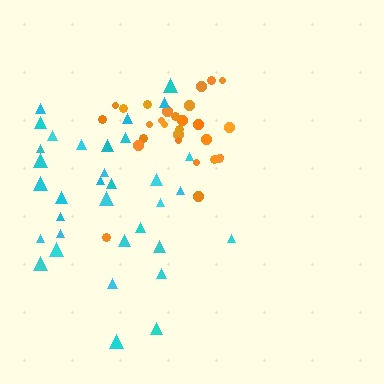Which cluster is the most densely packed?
Orange.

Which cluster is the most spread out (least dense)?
Cyan.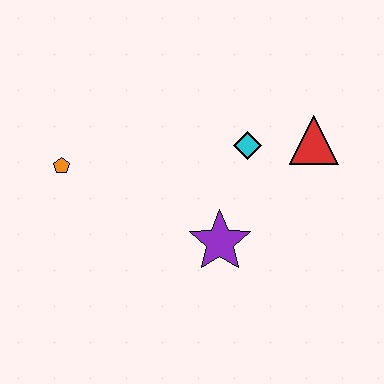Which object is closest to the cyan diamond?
The red triangle is closest to the cyan diamond.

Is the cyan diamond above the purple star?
Yes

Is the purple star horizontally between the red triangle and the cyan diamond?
No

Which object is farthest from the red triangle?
The orange pentagon is farthest from the red triangle.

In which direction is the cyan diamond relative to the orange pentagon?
The cyan diamond is to the right of the orange pentagon.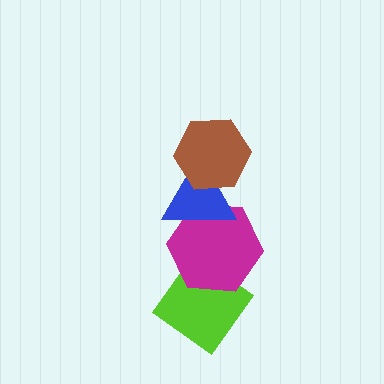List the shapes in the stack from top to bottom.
From top to bottom: the brown hexagon, the blue triangle, the magenta hexagon, the lime diamond.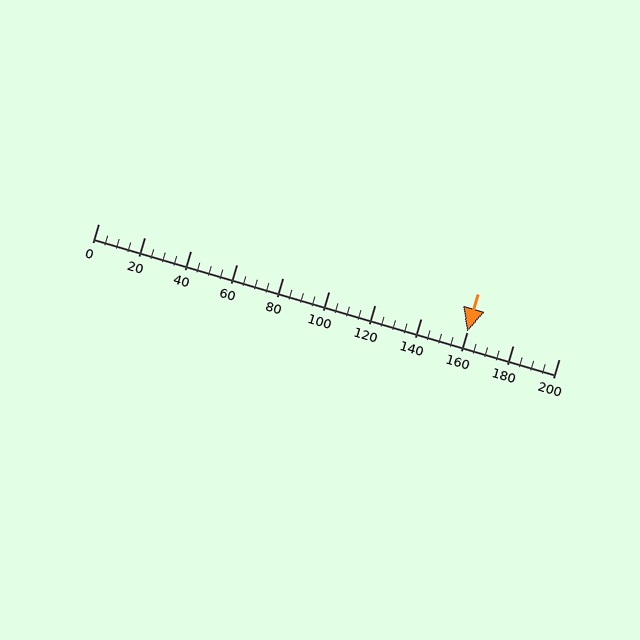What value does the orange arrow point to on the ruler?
The orange arrow points to approximately 160.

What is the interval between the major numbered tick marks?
The major tick marks are spaced 20 units apart.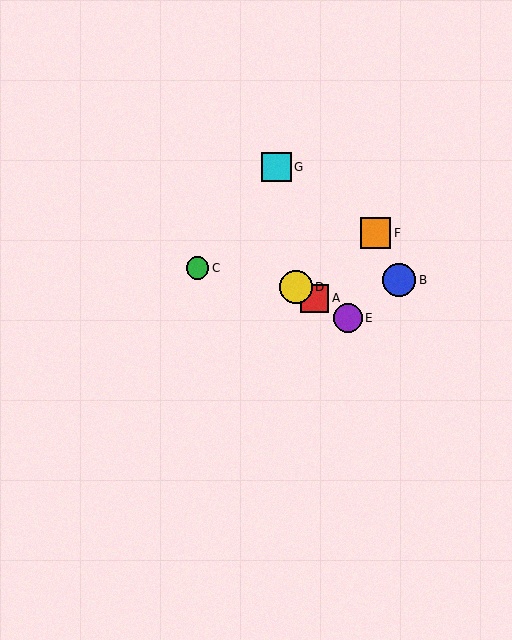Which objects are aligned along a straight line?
Objects A, D, E are aligned along a straight line.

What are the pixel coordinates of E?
Object E is at (348, 318).